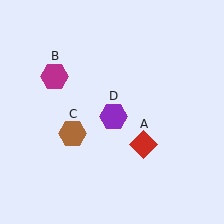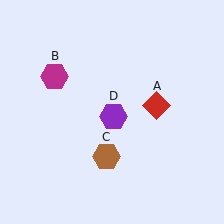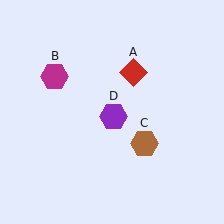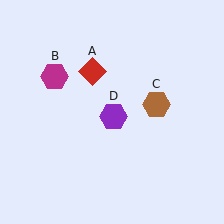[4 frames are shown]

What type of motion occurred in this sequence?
The red diamond (object A), brown hexagon (object C) rotated counterclockwise around the center of the scene.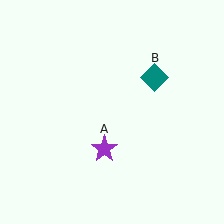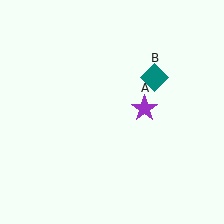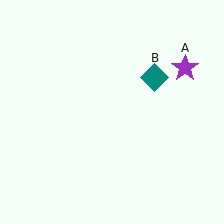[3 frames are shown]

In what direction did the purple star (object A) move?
The purple star (object A) moved up and to the right.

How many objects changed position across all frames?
1 object changed position: purple star (object A).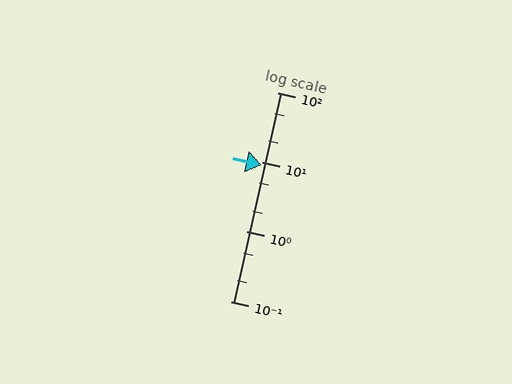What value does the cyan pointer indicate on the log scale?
The pointer indicates approximately 9.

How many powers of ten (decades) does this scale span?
The scale spans 3 decades, from 0.1 to 100.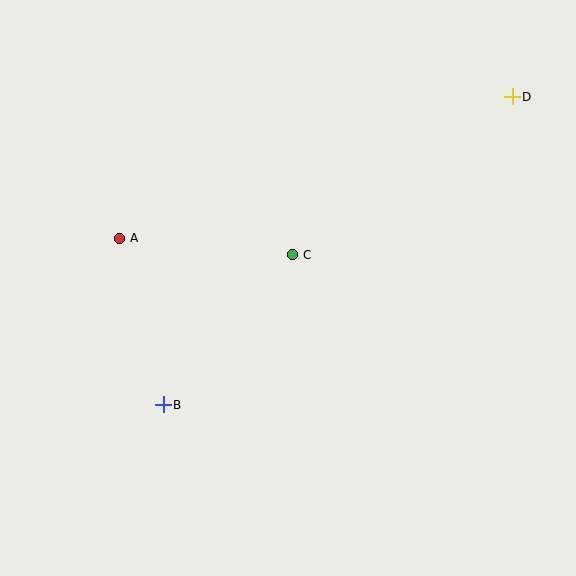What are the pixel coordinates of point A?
Point A is at (120, 238).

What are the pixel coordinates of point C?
Point C is at (293, 255).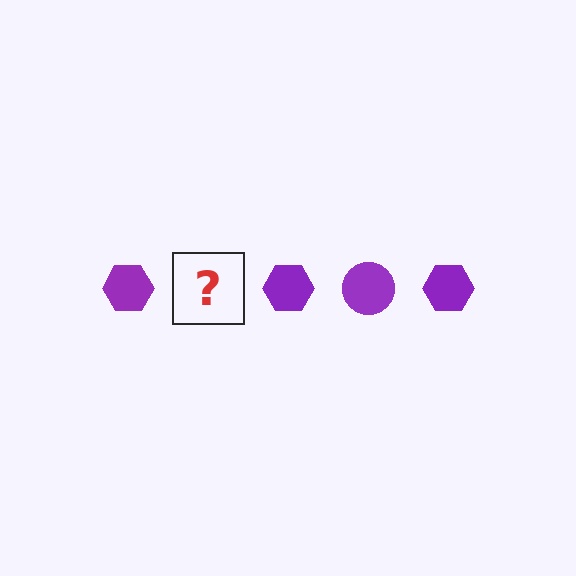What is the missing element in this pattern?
The missing element is a purple circle.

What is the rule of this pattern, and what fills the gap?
The rule is that the pattern cycles through hexagon, circle shapes in purple. The gap should be filled with a purple circle.